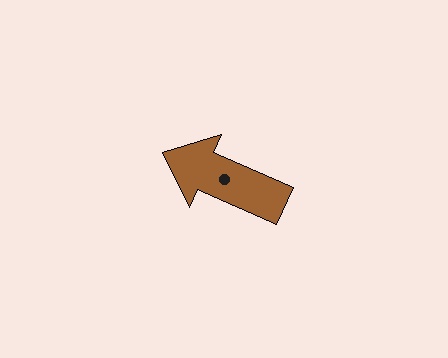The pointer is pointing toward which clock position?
Roughly 10 o'clock.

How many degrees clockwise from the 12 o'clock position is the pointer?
Approximately 294 degrees.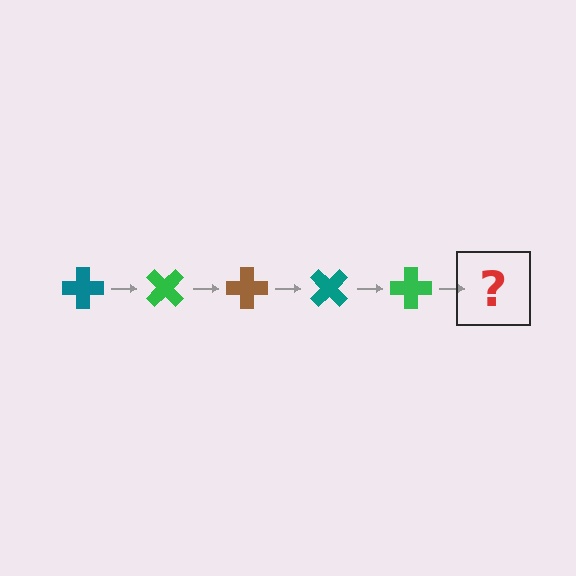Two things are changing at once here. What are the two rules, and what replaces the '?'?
The two rules are that it rotates 45 degrees each step and the color cycles through teal, green, and brown. The '?' should be a brown cross, rotated 225 degrees from the start.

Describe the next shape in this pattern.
It should be a brown cross, rotated 225 degrees from the start.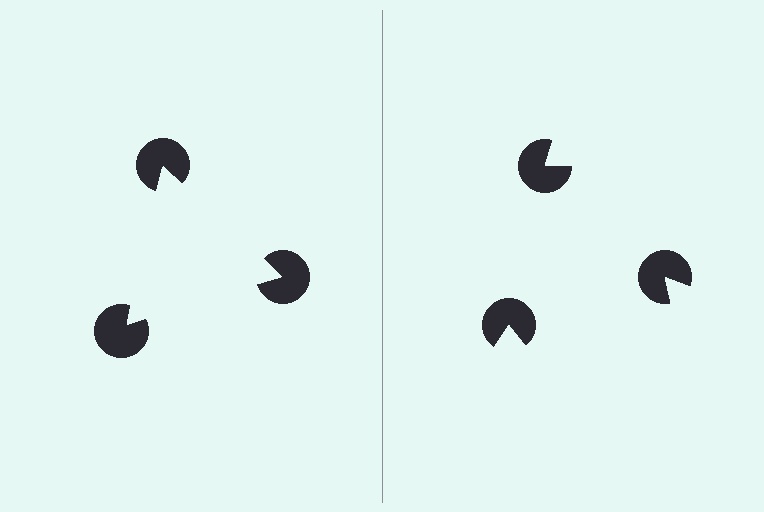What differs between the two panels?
The pac-man discs are positioned identically on both sides; only the wedge orientations differ. On the left they align to a triangle; on the right they are misaligned.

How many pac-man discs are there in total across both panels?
6 — 3 on each side.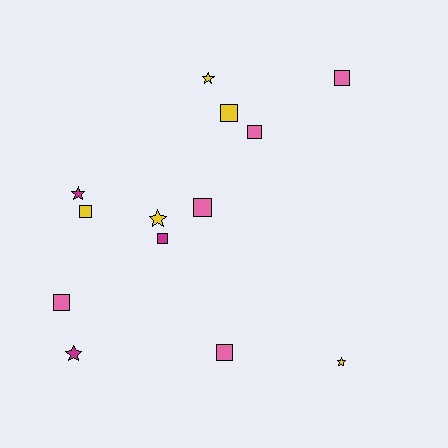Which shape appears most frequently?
Square, with 8 objects.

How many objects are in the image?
There are 13 objects.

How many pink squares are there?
There are 5 pink squares.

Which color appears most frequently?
Yellow, with 5 objects.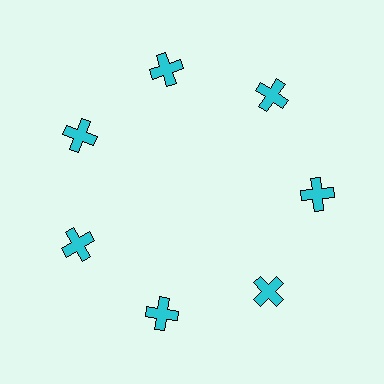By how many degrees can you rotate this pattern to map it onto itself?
The pattern maps onto itself every 51 degrees of rotation.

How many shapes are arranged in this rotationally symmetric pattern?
There are 7 shapes, arranged in 7 groups of 1.